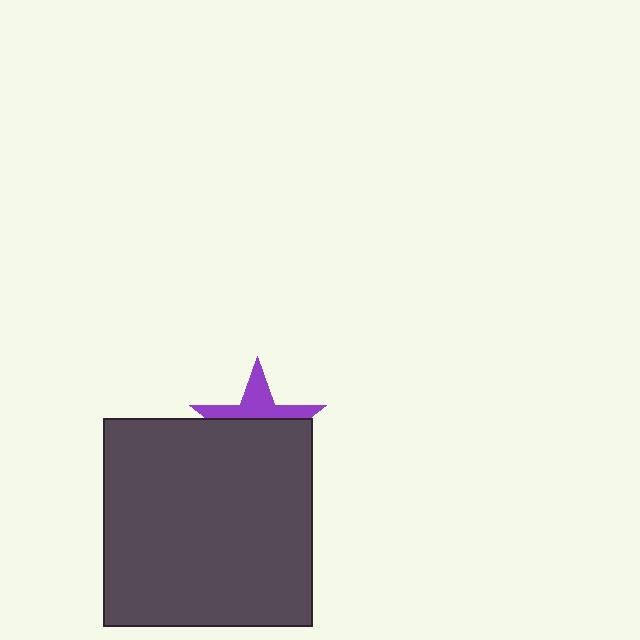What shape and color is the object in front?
The object in front is a dark gray square.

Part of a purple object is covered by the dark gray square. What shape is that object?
It is a star.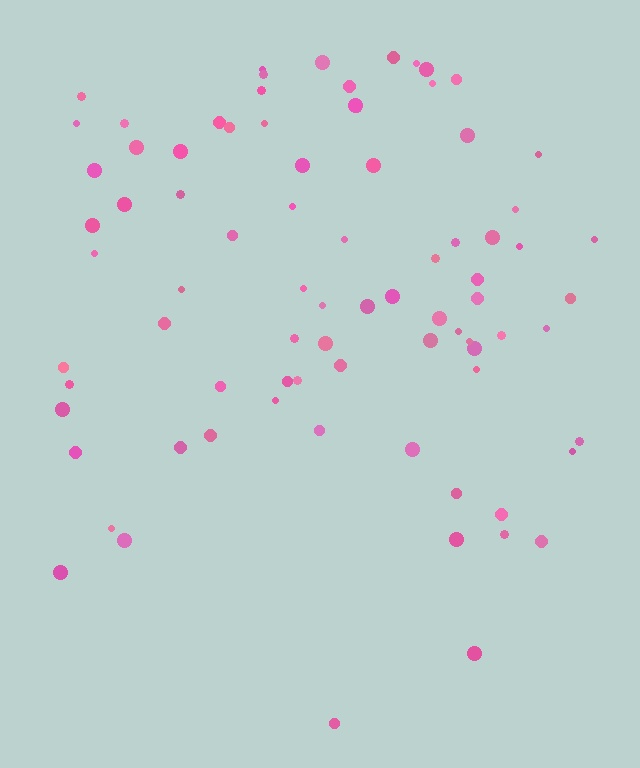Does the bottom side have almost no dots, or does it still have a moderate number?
Still a moderate number, just noticeably fewer than the top.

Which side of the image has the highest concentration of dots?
The top.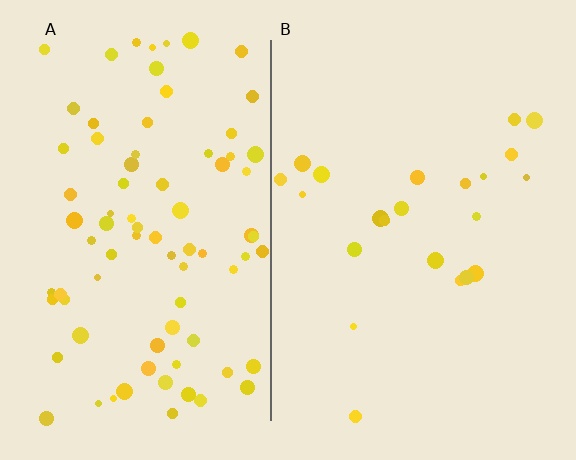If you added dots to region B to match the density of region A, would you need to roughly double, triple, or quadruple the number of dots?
Approximately quadruple.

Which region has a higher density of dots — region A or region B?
A (the left).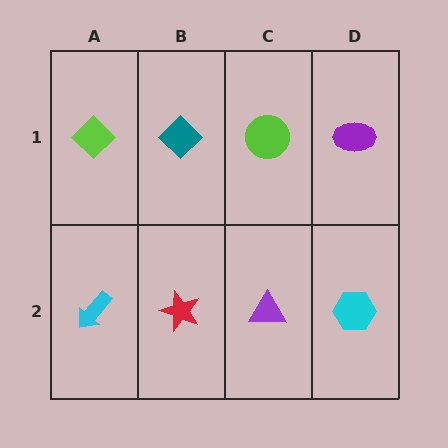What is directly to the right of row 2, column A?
A red star.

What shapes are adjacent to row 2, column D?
A purple ellipse (row 1, column D), a purple triangle (row 2, column C).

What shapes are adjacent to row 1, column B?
A red star (row 2, column B), a lime diamond (row 1, column A), a lime circle (row 1, column C).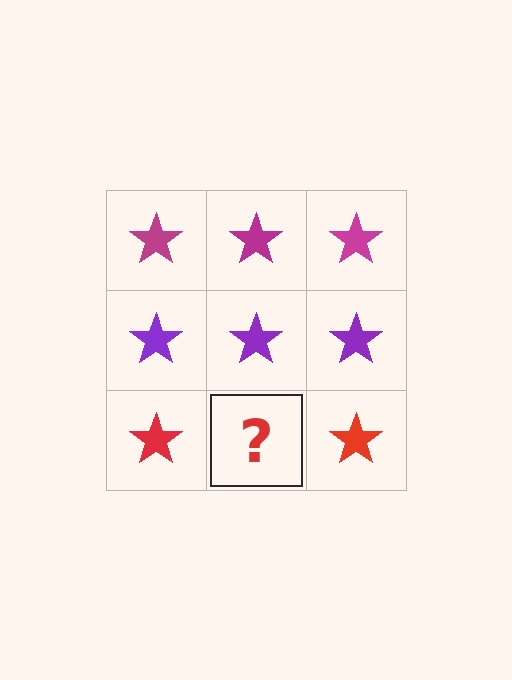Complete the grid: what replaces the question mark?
The question mark should be replaced with a red star.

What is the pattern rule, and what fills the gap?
The rule is that each row has a consistent color. The gap should be filled with a red star.